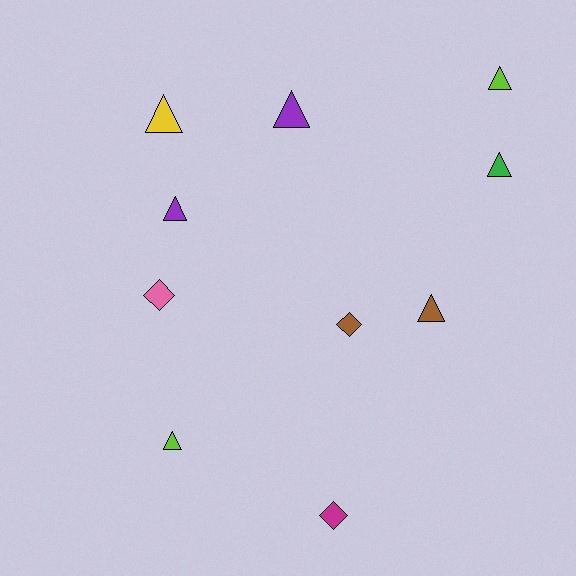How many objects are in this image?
There are 10 objects.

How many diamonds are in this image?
There are 3 diamonds.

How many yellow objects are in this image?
There is 1 yellow object.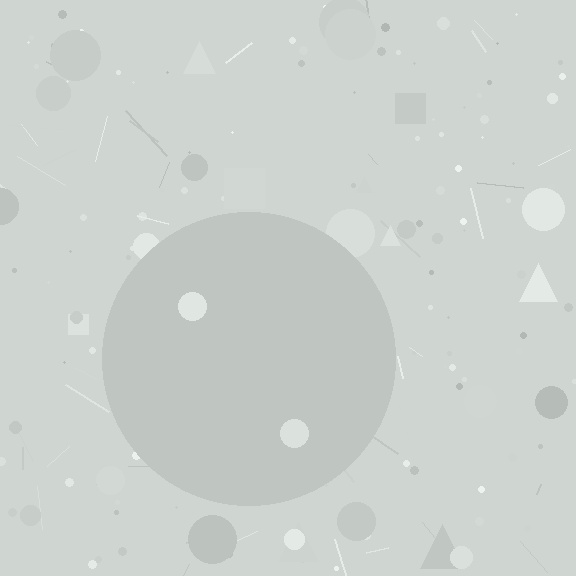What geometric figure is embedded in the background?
A circle is embedded in the background.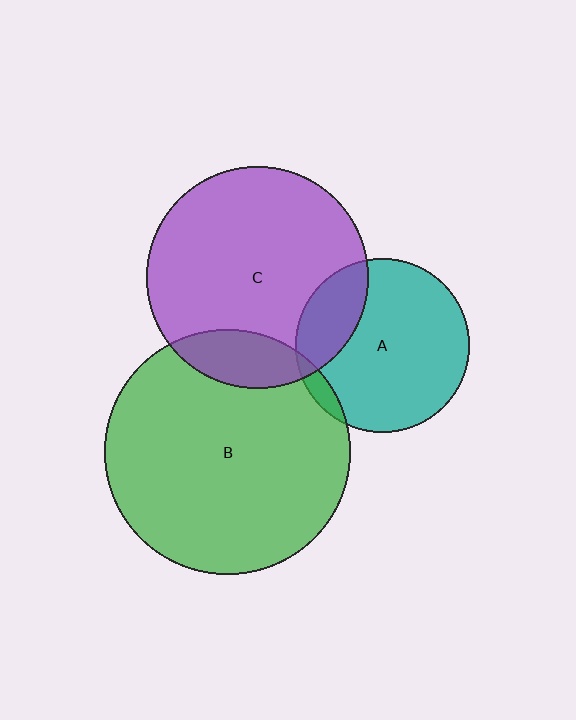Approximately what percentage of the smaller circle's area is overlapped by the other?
Approximately 20%.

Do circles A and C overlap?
Yes.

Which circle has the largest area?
Circle B (green).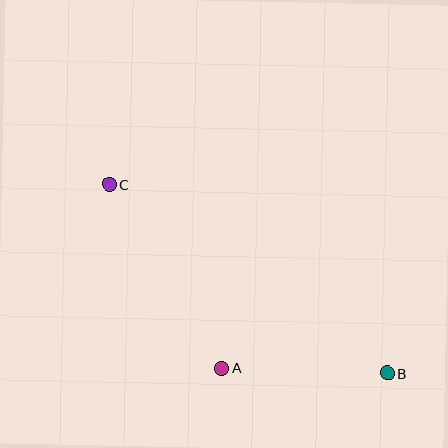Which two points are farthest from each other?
Points B and C are farthest from each other.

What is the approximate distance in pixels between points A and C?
The distance between A and C is approximately 216 pixels.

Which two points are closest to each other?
Points A and B are closest to each other.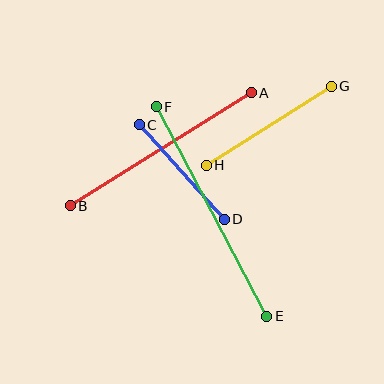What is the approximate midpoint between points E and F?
The midpoint is at approximately (211, 212) pixels.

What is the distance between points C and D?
The distance is approximately 127 pixels.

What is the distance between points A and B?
The distance is approximately 213 pixels.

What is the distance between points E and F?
The distance is approximately 237 pixels.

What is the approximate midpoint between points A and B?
The midpoint is at approximately (161, 149) pixels.